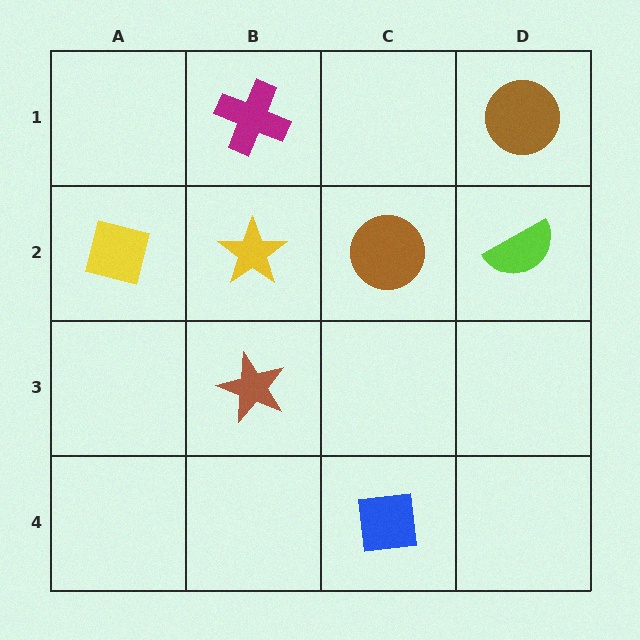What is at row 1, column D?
A brown circle.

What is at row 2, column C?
A brown circle.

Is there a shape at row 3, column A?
No, that cell is empty.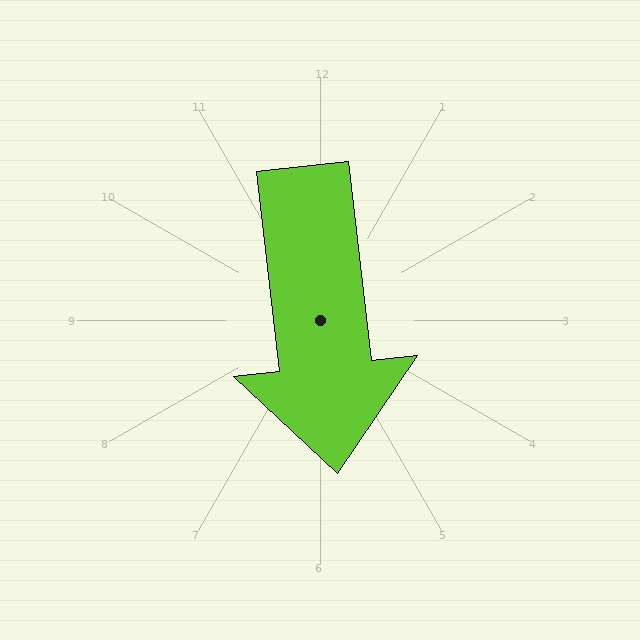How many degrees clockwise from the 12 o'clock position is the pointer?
Approximately 173 degrees.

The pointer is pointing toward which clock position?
Roughly 6 o'clock.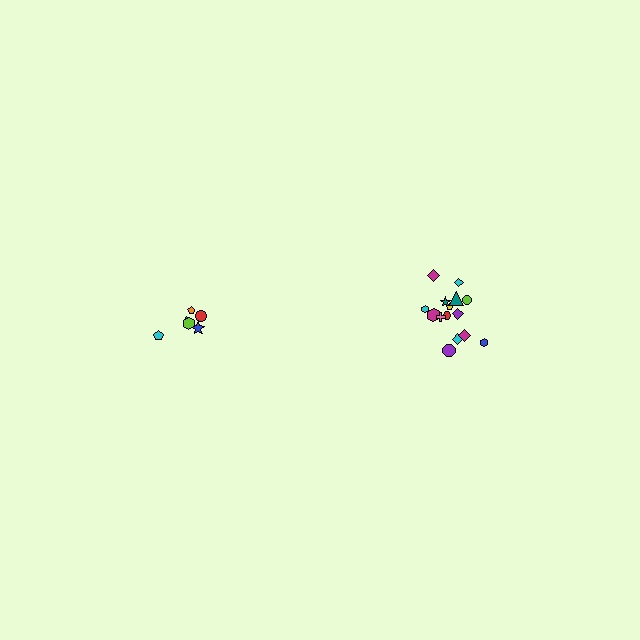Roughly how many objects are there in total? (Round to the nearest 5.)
Roughly 20 objects in total.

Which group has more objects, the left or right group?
The right group.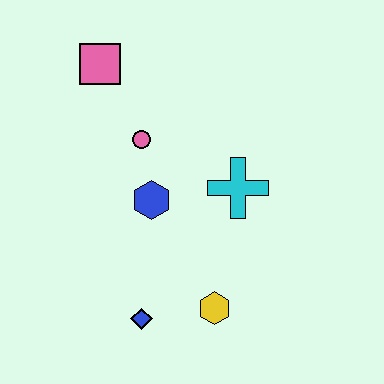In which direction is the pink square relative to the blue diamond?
The pink square is above the blue diamond.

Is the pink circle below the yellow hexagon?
No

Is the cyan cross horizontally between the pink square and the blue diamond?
No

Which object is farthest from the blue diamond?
The pink square is farthest from the blue diamond.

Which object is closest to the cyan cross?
The blue hexagon is closest to the cyan cross.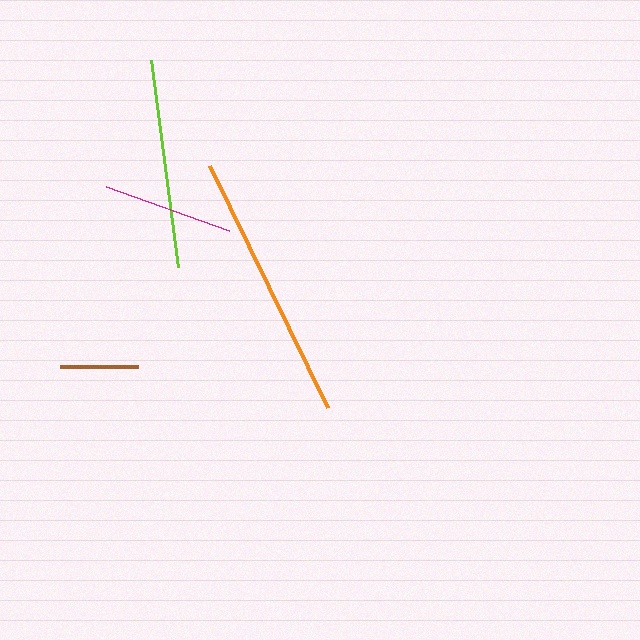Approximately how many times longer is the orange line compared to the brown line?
The orange line is approximately 3.4 times the length of the brown line.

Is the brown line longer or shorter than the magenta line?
The magenta line is longer than the brown line.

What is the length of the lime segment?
The lime segment is approximately 209 pixels long.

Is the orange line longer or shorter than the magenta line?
The orange line is longer than the magenta line.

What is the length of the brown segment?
The brown segment is approximately 78 pixels long.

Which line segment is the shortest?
The brown line is the shortest at approximately 78 pixels.